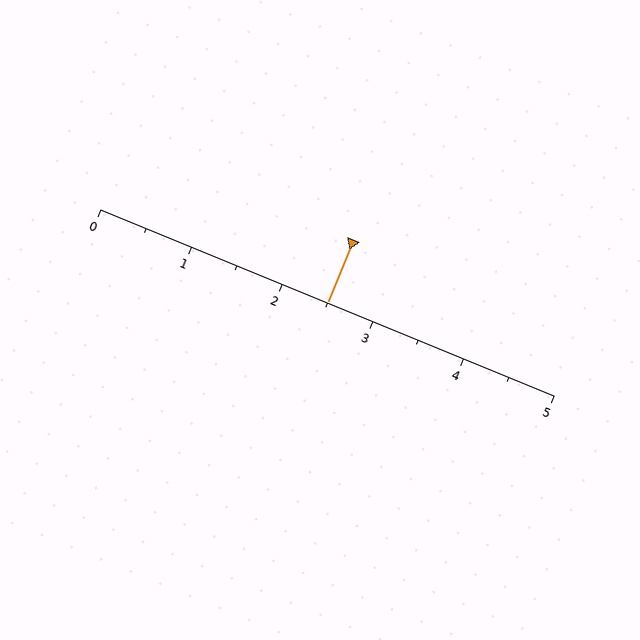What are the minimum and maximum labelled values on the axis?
The axis runs from 0 to 5.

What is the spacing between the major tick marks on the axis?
The major ticks are spaced 1 apart.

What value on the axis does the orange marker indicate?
The marker indicates approximately 2.5.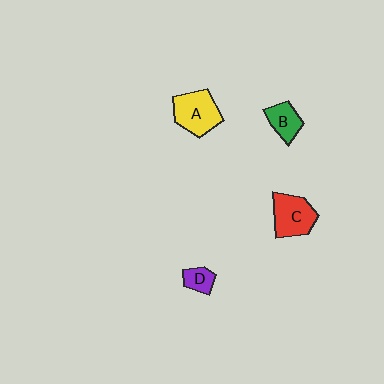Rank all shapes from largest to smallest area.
From largest to smallest: A (yellow), C (red), B (green), D (purple).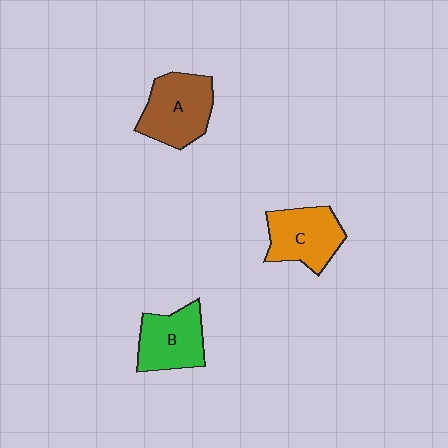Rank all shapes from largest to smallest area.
From largest to smallest: A (brown), C (orange), B (green).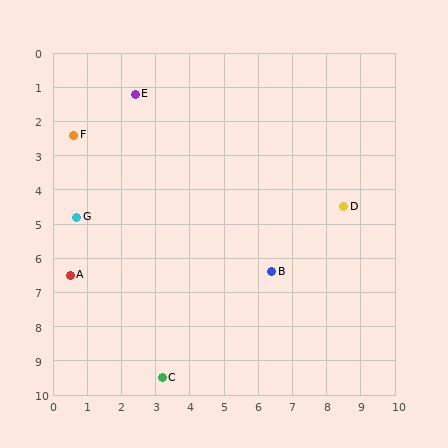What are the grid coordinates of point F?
Point F is at approximately (0.6, 2.4).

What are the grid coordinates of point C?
Point C is at approximately (3.2, 9.5).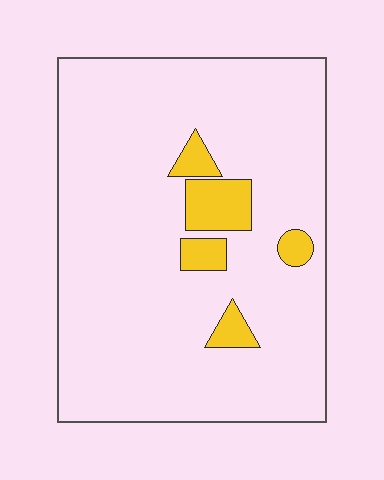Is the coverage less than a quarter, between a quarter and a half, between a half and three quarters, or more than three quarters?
Less than a quarter.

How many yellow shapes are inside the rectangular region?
5.